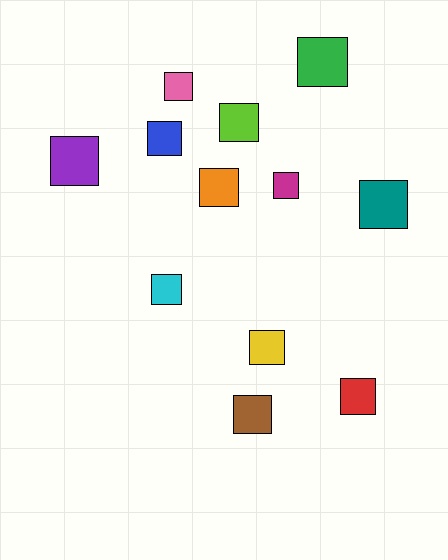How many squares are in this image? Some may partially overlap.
There are 12 squares.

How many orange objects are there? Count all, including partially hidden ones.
There is 1 orange object.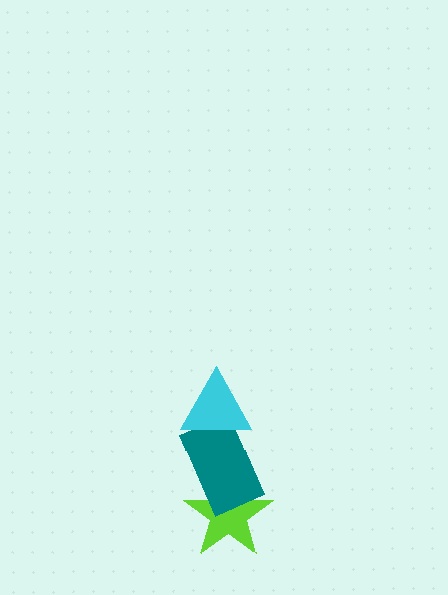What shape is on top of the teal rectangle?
The cyan triangle is on top of the teal rectangle.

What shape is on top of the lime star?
The teal rectangle is on top of the lime star.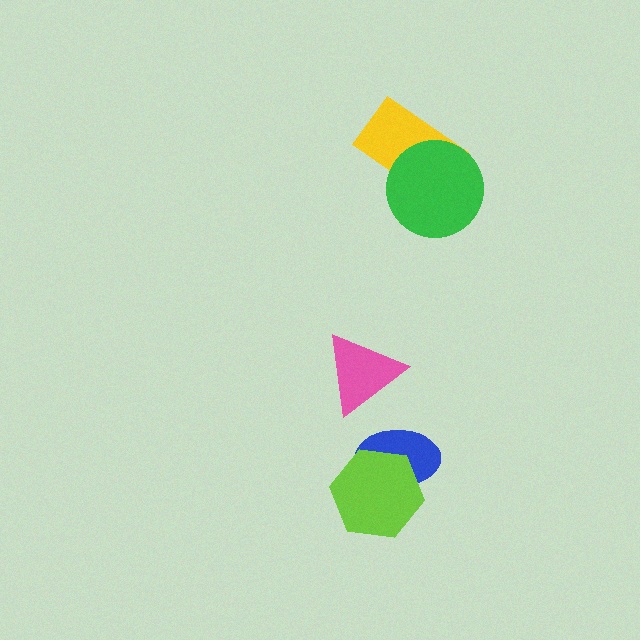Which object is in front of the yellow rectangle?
The green circle is in front of the yellow rectangle.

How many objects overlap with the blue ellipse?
1 object overlaps with the blue ellipse.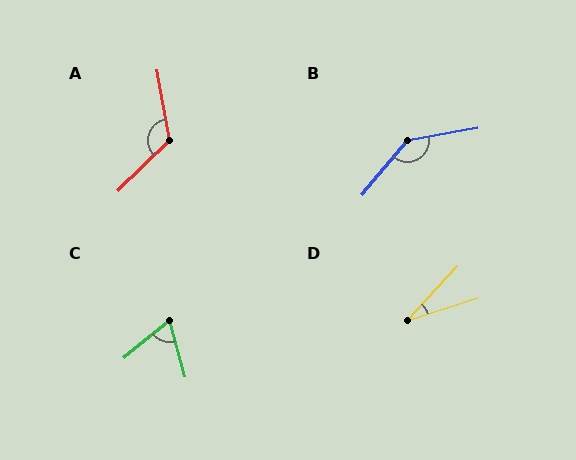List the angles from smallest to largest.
D (30°), C (66°), A (124°), B (140°).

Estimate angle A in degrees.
Approximately 124 degrees.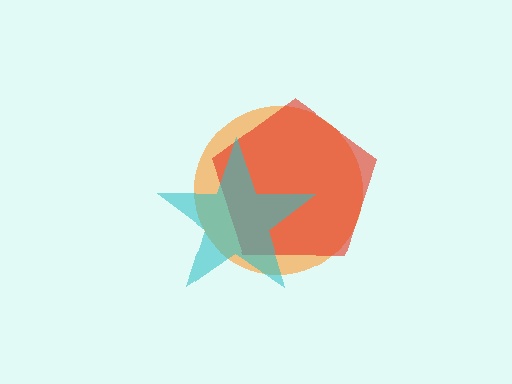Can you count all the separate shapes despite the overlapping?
Yes, there are 3 separate shapes.